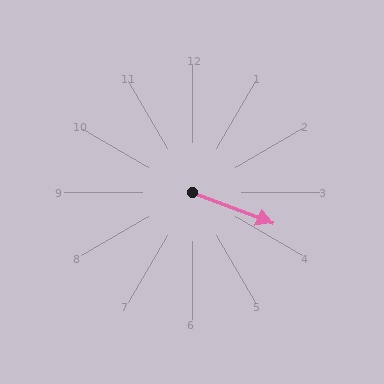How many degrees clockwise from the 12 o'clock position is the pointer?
Approximately 111 degrees.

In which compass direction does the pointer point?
East.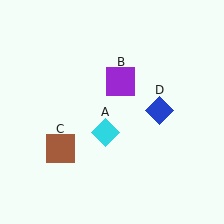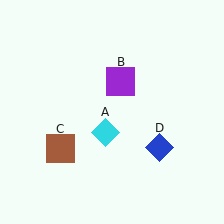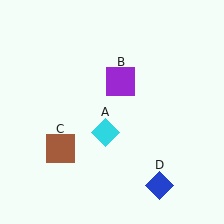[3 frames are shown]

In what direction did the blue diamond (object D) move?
The blue diamond (object D) moved down.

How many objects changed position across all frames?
1 object changed position: blue diamond (object D).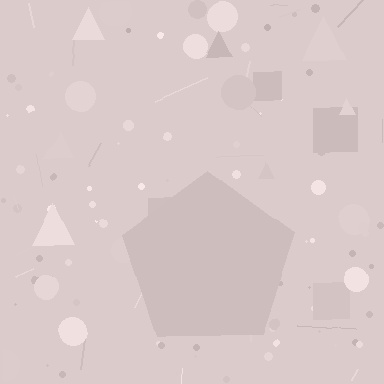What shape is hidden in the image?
A pentagon is hidden in the image.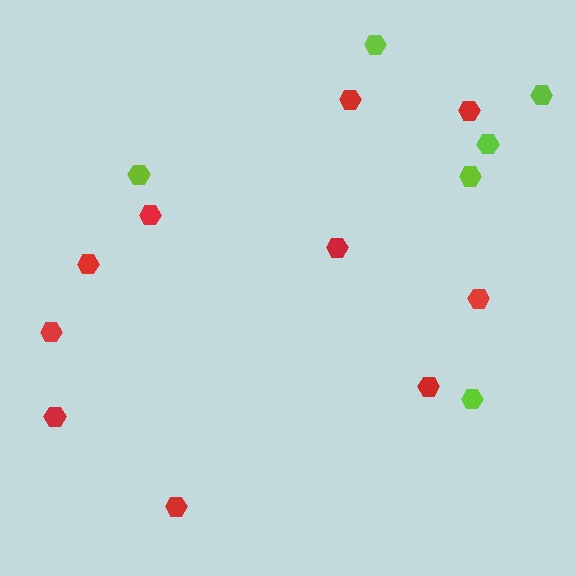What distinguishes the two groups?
There are 2 groups: one group of red hexagons (10) and one group of lime hexagons (6).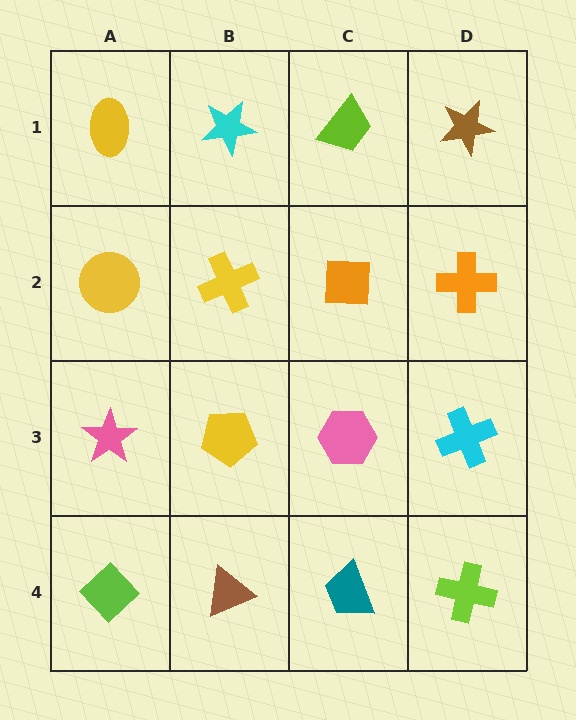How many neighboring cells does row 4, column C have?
3.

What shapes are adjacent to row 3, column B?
A yellow cross (row 2, column B), a brown triangle (row 4, column B), a pink star (row 3, column A), a pink hexagon (row 3, column C).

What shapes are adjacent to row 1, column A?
A yellow circle (row 2, column A), a cyan star (row 1, column B).